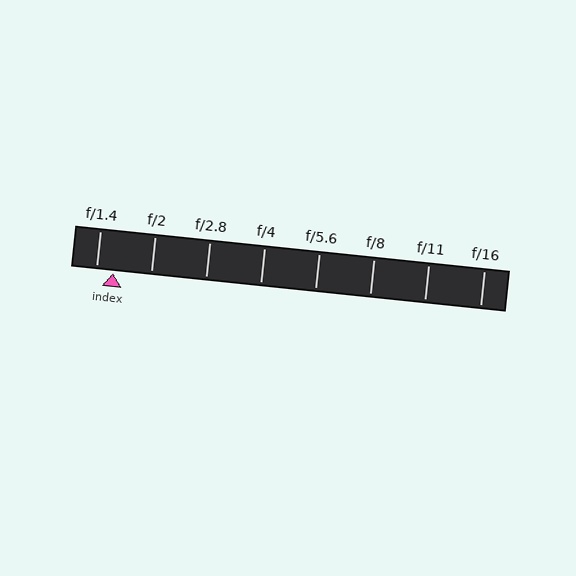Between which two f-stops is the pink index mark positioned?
The index mark is between f/1.4 and f/2.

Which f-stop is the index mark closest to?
The index mark is closest to f/1.4.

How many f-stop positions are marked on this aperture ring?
There are 8 f-stop positions marked.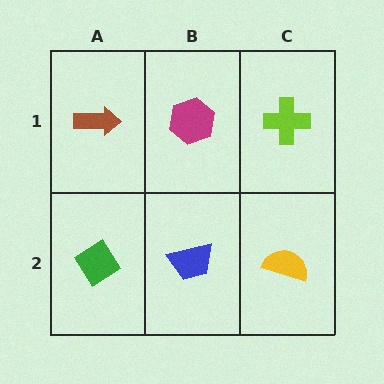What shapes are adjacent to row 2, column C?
A lime cross (row 1, column C), a blue trapezoid (row 2, column B).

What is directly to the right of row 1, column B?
A lime cross.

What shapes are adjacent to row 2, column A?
A brown arrow (row 1, column A), a blue trapezoid (row 2, column B).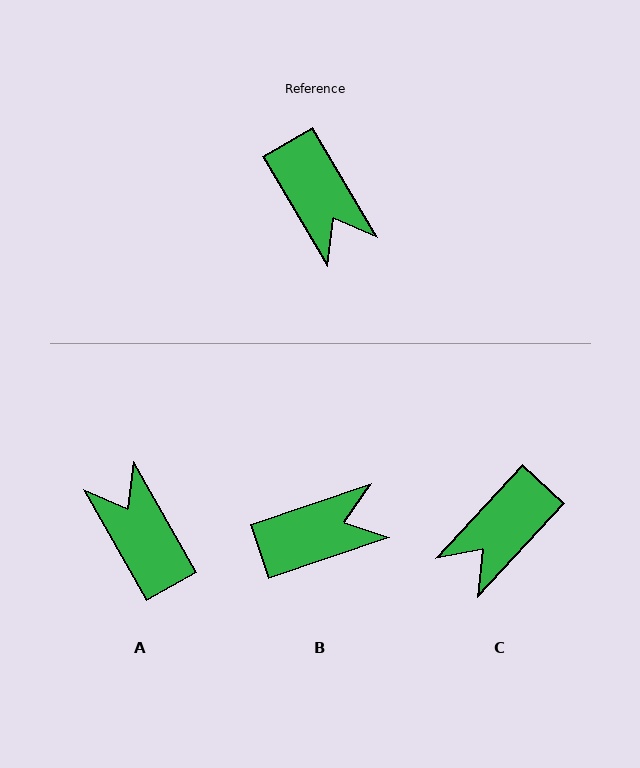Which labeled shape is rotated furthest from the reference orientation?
A, about 179 degrees away.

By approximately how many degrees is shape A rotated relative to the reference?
Approximately 179 degrees counter-clockwise.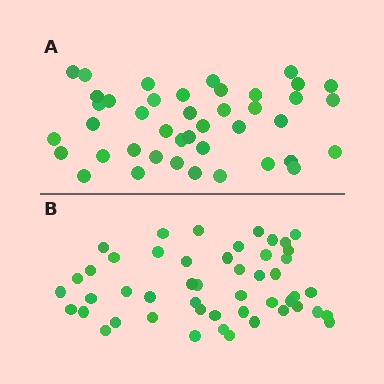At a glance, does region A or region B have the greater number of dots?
Region B (the bottom region) has more dots.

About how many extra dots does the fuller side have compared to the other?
Region B has roughly 8 or so more dots than region A.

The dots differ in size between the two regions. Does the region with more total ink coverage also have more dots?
No. Region A has more total ink coverage because its dots are larger, but region B actually contains more individual dots. Total area can be misleading — the number of items is what matters here.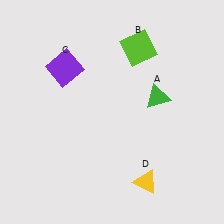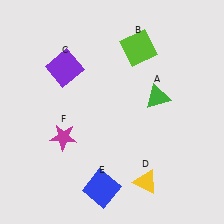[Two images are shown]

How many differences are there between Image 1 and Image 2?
There are 2 differences between the two images.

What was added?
A blue square (E), a magenta star (F) were added in Image 2.